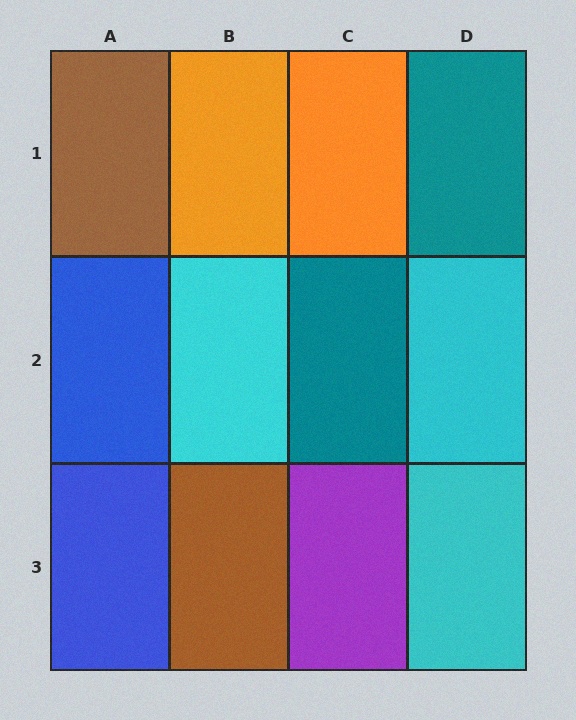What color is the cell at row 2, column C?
Teal.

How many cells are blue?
2 cells are blue.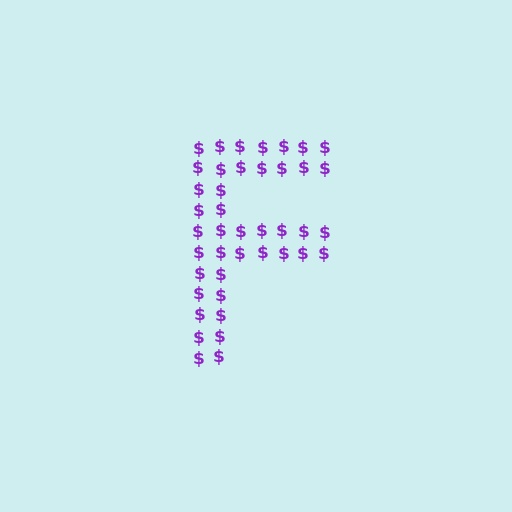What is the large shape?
The large shape is the letter F.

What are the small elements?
The small elements are dollar signs.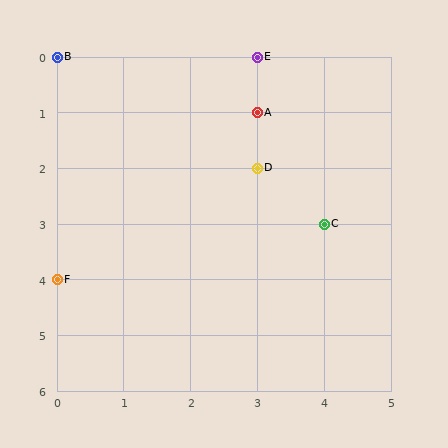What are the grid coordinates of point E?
Point E is at grid coordinates (3, 0).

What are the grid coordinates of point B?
Point B is at grid coordinates (0, 0).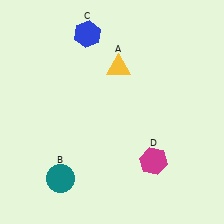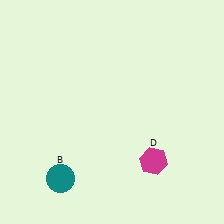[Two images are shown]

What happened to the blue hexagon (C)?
The blue hexagon (C) was removed in Image 2. It was in the top-left area of Image 1.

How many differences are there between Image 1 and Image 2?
There are 2 differences between the two images.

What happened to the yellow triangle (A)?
The yellow triangle (A) was removed in Image 2. It was in the top-right area of Image 1.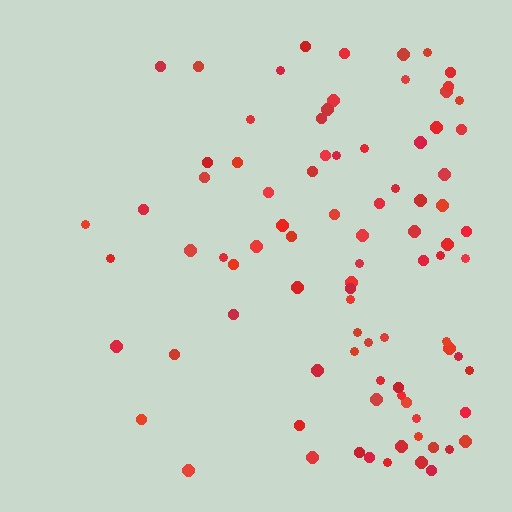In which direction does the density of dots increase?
From left to right, with the right side densest.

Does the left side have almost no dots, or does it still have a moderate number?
Still a moderate number, just noticeably fewer than the right.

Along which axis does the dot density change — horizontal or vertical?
Horizontal.